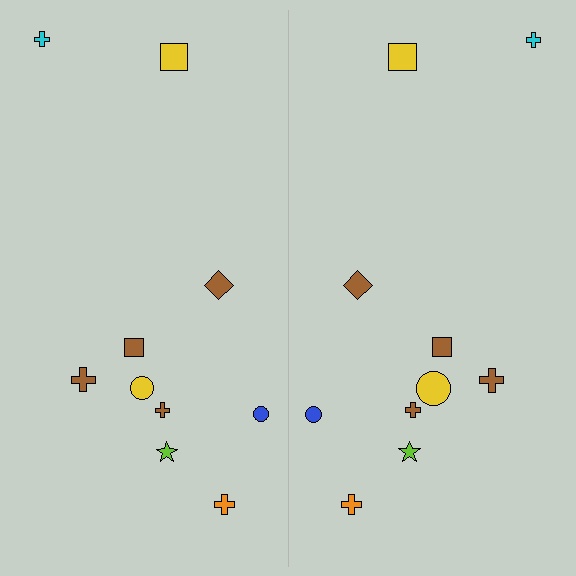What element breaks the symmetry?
The yellow circle on the right side has a different size than its mirror counterpart.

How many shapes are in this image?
There are 20 shapes in this image.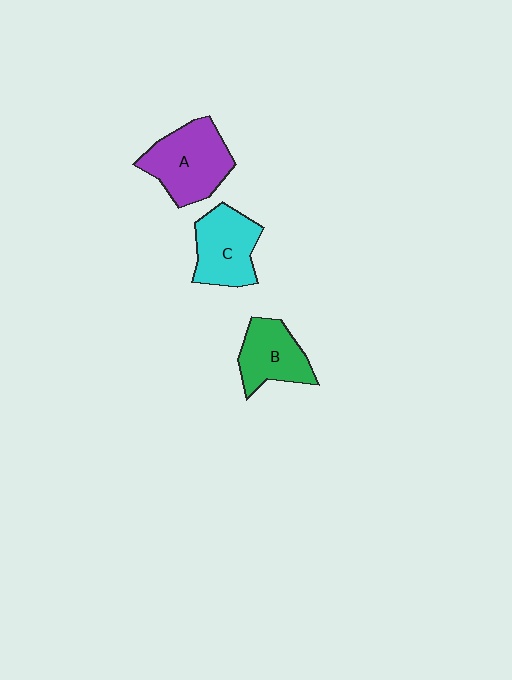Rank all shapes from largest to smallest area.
From largest to smallest: A (purple), C (cyan), B (green).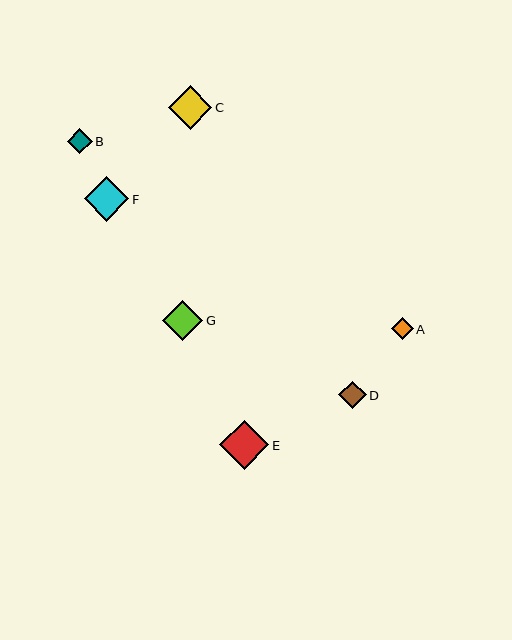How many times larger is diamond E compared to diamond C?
Diamond E is approximately 1.1 times the size of diamond C.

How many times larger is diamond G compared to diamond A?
Diamond G is approximately 1.8 times the size of diamond A.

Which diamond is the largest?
Diamond E is the largest with a size of approximately 49 pixels.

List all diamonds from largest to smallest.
From largest to smallest: E, F, C, G, D, B, A.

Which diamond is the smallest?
Diamond A is the smallest with a size of approximately 22 pixels.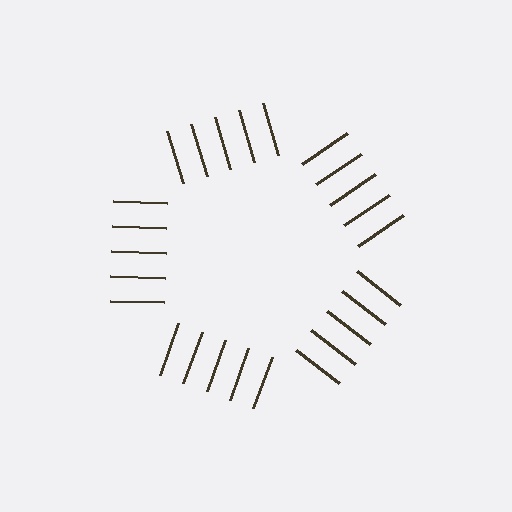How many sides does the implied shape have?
5 sides — the line-ends trace a pentagon.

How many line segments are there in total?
25 — 5 along each of the 5 edges.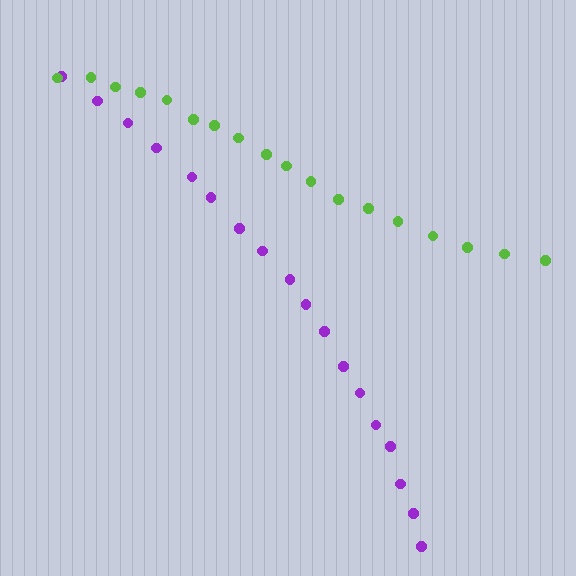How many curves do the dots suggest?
There are 2 distinct paths.